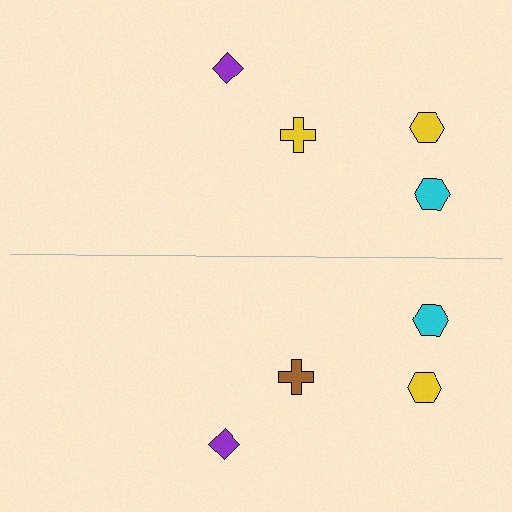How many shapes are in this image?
There are 8 shapes in this image.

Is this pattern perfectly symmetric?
No, the pattern is not perfectly symmetric. The brown cross on the bottom side breaks the symmetry — its mirror counterpart is yellow.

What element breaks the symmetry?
The brown cross on the bottom side breaks the symmetry — its mirror counterpart is yellow.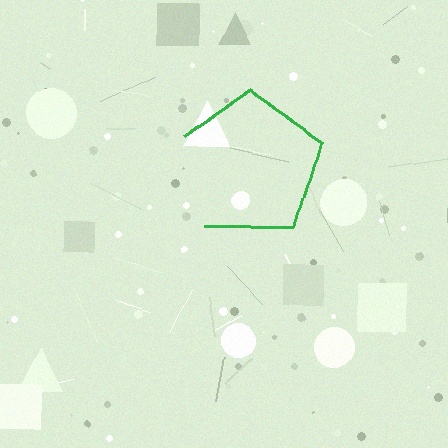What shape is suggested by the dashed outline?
The dashed outline suggests a pentagon.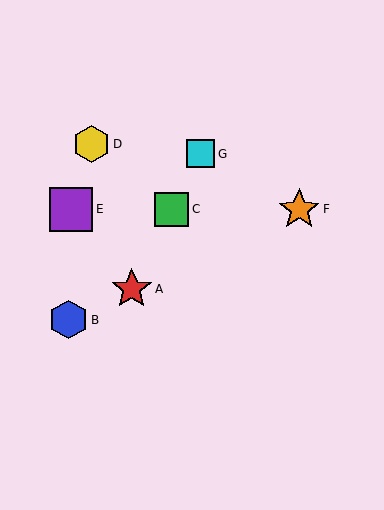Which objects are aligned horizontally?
Objects C, E, F are aligned horizontally.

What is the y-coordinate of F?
Object F is at y≈210.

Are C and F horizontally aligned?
Yes, both are at y≈209.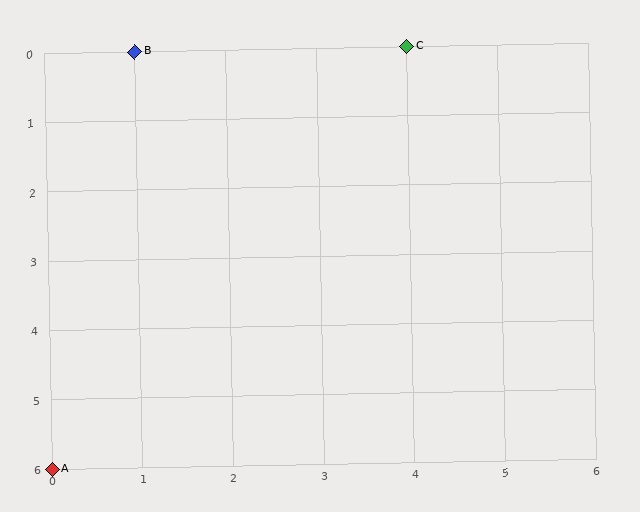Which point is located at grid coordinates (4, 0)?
Point C is at (4, 0).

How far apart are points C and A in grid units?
Points C and A are 4 columns and 6 rows apart (about 7.2 grid units diagonally).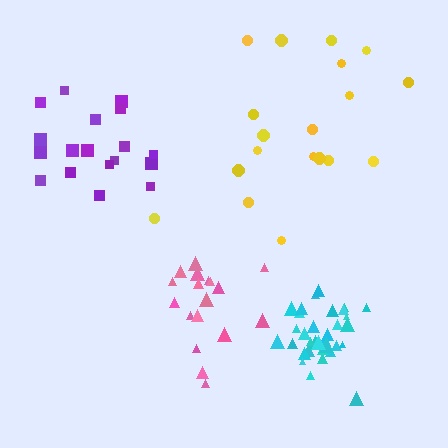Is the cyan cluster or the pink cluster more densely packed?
Cyan.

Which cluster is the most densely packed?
Cyan.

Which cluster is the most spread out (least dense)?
Yellow.